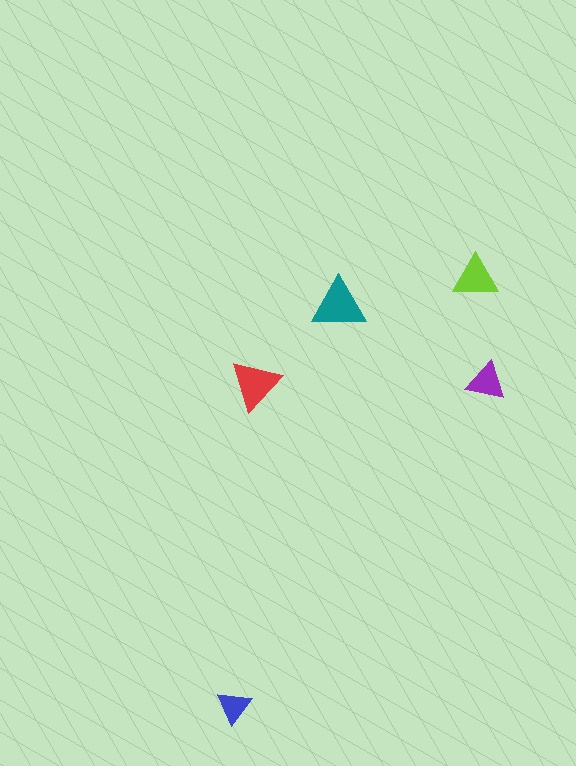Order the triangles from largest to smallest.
the teal one, the red one, the lime one, the purple one, the blue one.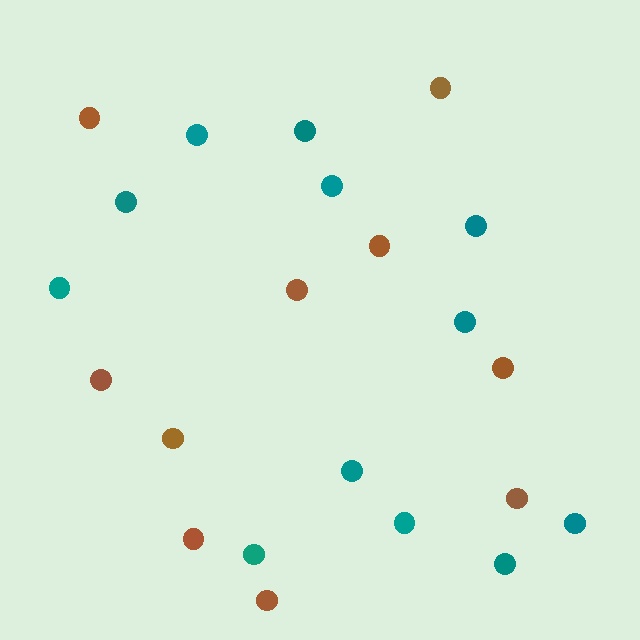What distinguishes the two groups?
There are 2 groups: one group of teal circles (12) and one group of brown circles (10).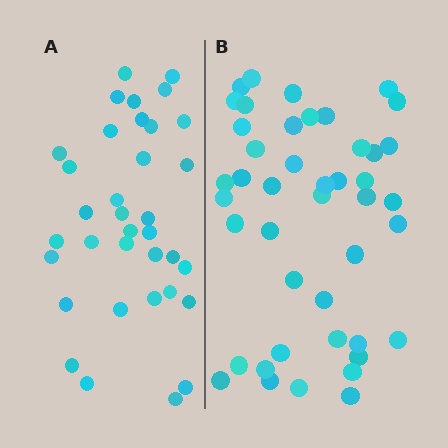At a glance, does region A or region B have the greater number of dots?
Region B (the right region) has more dots.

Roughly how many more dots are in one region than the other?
Region B has roughly 8 or so more dots than region A.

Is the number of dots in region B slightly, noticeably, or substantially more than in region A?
Region B has noticeably more, but not dramatically so. The ratio is roughly 1.3 to 1.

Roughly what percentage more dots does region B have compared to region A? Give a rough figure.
About 25% more.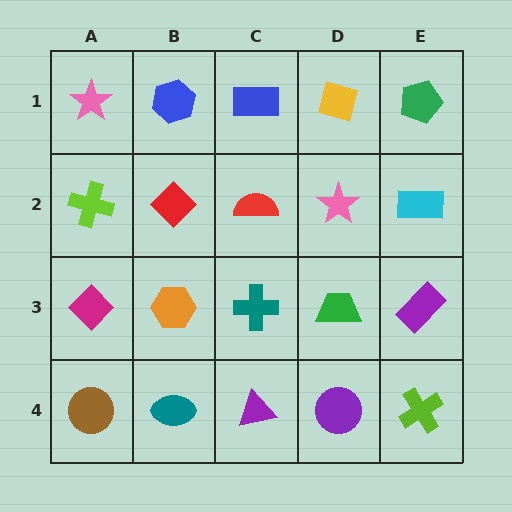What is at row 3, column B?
An orange hexagon.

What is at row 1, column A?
A pink star.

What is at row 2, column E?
A cyan rectangle.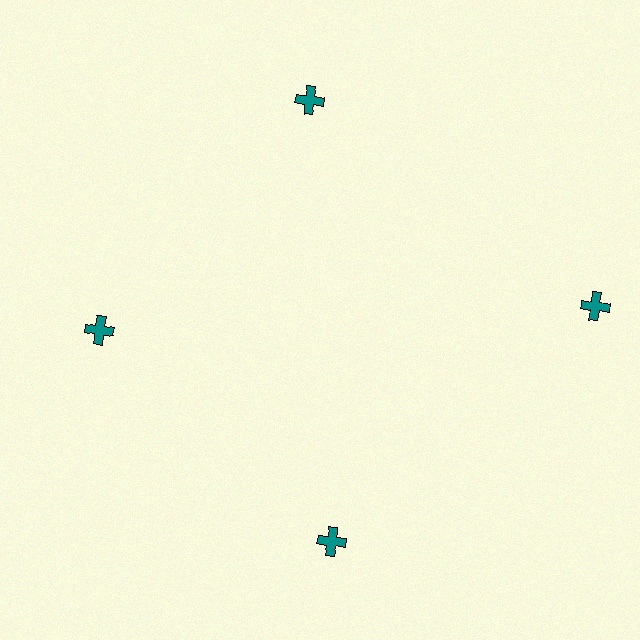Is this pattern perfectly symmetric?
No. The 4 teal crosses are arranged in a ring, but one element near the 3 o'clock position is pushed outward from the center, breaking the 4-fold rotational symmetry.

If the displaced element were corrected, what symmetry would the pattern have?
It would have 4-fold rotational symmetry — the pattern would map onto itself every 90 degrees.